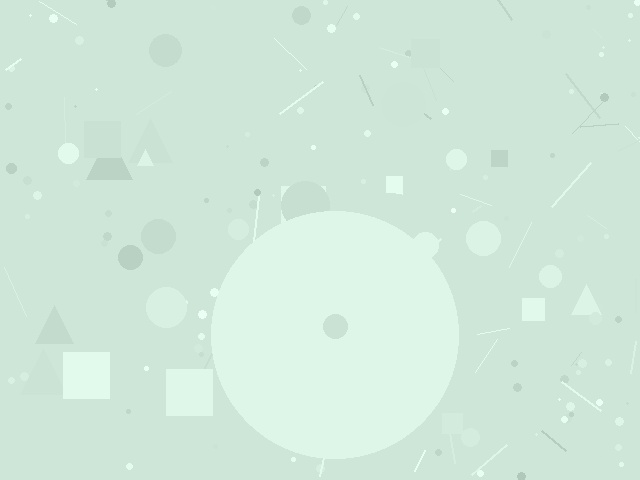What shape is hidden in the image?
A circle is hidden in the image.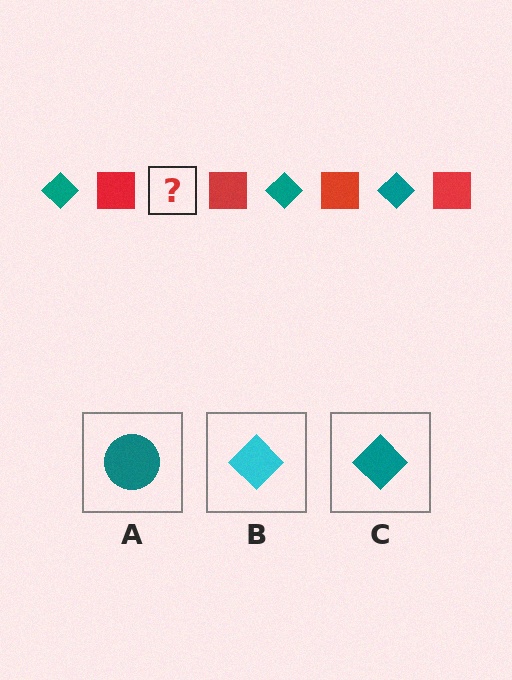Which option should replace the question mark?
Option C.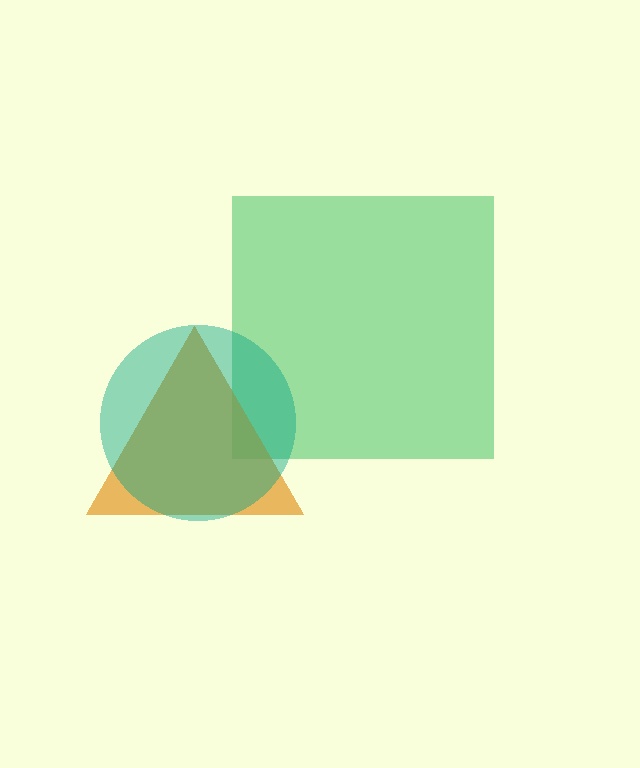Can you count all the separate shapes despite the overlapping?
Yes, there are 3 separate shapes.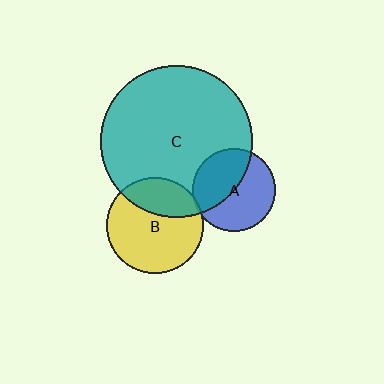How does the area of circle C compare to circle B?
Approximately 2.5 times.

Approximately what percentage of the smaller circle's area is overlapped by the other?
Approximately 5%.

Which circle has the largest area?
Circle C (teal).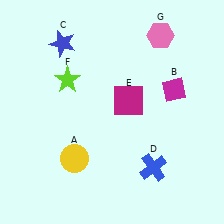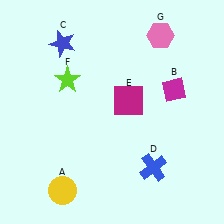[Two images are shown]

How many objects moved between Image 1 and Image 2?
1 object moved between the two images.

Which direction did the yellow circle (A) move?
The yellow circle (A) moved down.